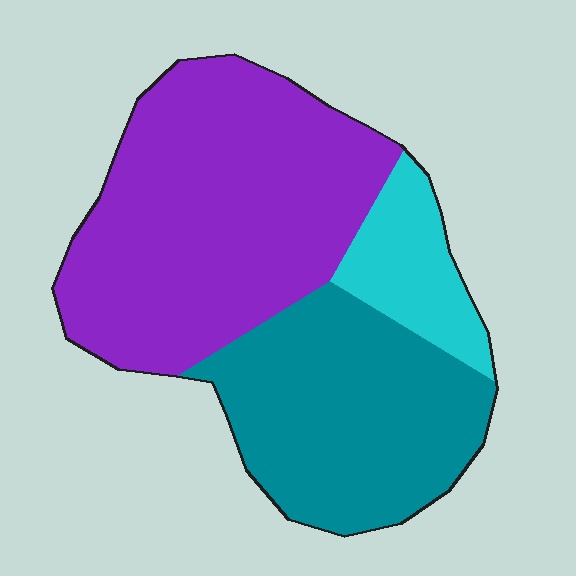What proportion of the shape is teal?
Teal takes up about three eighths (3/8) of the shape.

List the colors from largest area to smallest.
From largest to smallest: purple, teal, cyan.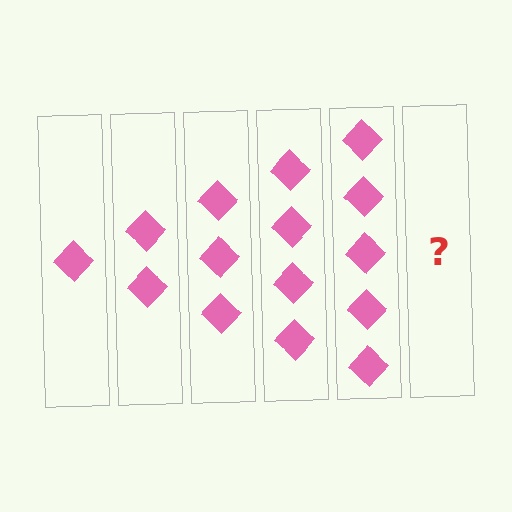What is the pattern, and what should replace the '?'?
The pattern is that each step adds one more diamond. The '?' should be 6 diamonds.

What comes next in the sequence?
The next element should be 6 diamonds.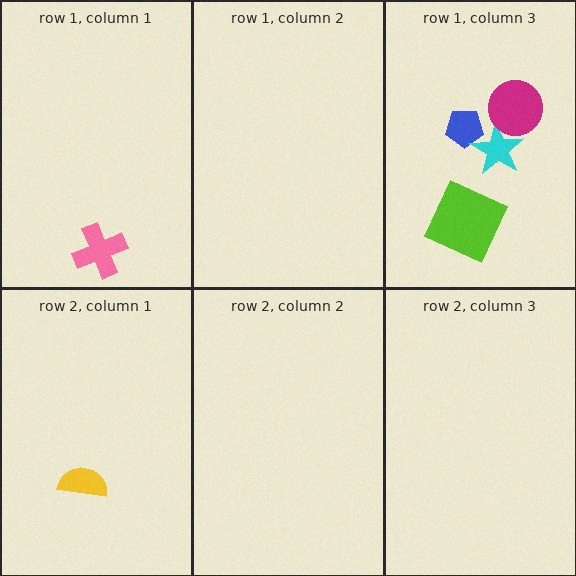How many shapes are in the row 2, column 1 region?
1.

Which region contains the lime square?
The row 1, column 3 region.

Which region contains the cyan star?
The row 1, column 3 region.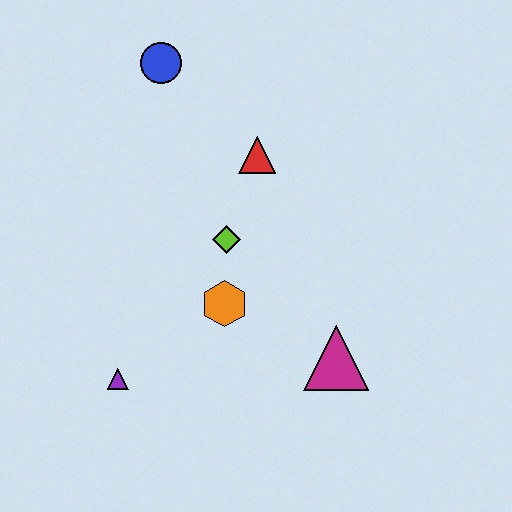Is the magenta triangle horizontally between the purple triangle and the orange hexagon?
No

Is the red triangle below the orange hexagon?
No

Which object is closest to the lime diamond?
The orange hexagon is closest to the lime diamond.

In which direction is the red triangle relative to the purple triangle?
The red triangle is above the purple triangle.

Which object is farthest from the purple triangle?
The blue circle is farthest from the purple triangle.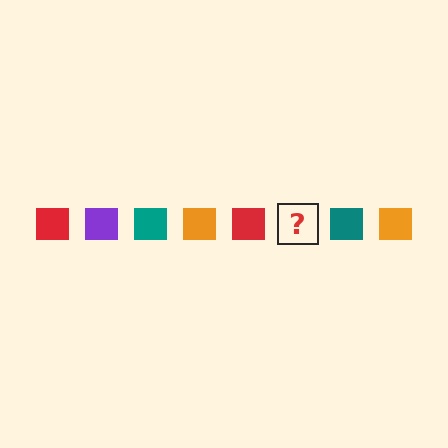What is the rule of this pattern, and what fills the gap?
The rule is that the pattern cycles through red, purple, teal, orange squares. The gap should be filled with a purple square.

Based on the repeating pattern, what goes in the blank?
The blank should be a purple square.